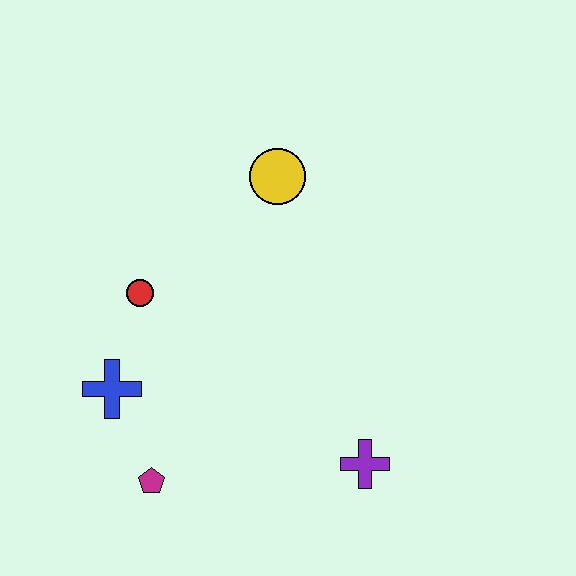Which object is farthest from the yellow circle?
The magenta pentagon is farthest from the yellow circle.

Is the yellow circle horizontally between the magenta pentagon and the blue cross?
No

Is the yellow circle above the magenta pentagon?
Yes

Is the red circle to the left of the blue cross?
No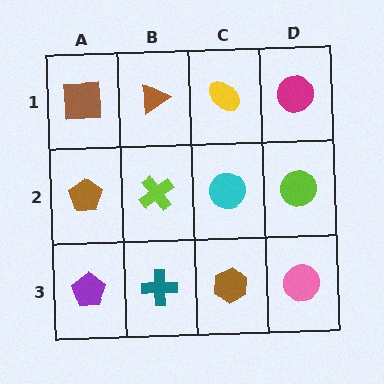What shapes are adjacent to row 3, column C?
A cyan circle (row 2, column C), a teal cross (row 3, column B), a pink circle (row 3, column D).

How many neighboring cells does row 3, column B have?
3.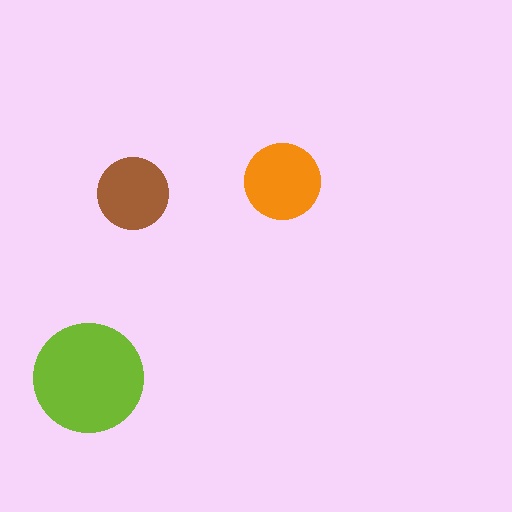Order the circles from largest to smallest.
the lime one, the orange one, the brown one.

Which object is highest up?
The orange circle is topmost.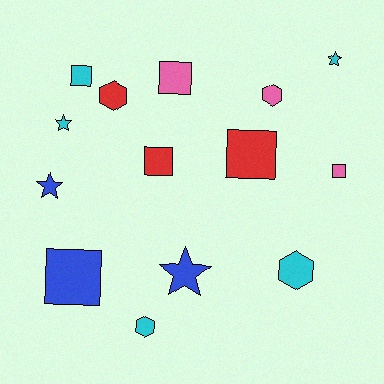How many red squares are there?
There are 2 red squares.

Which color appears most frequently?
Cyan, with 5 objects.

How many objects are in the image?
There are 14 objects.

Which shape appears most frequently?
Square, with 6 objects.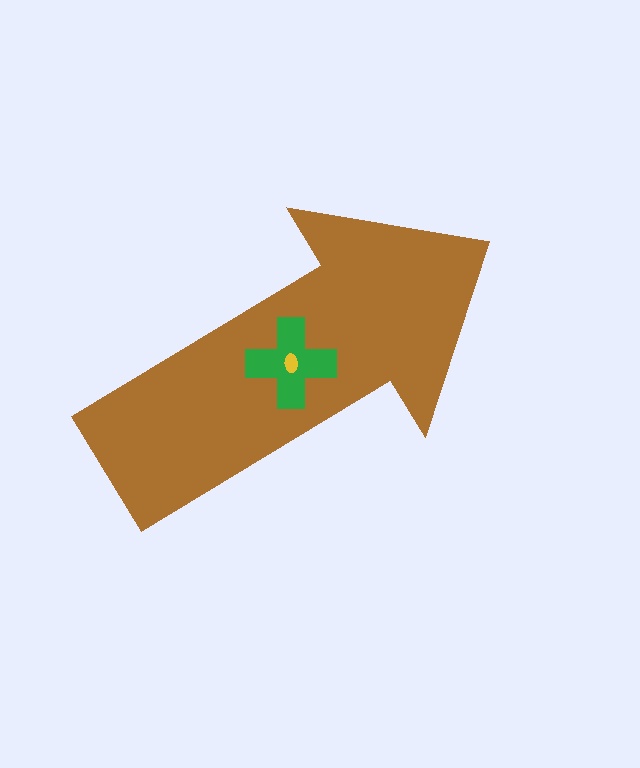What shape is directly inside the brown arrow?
The green cross.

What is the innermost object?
The yellow ellipse.